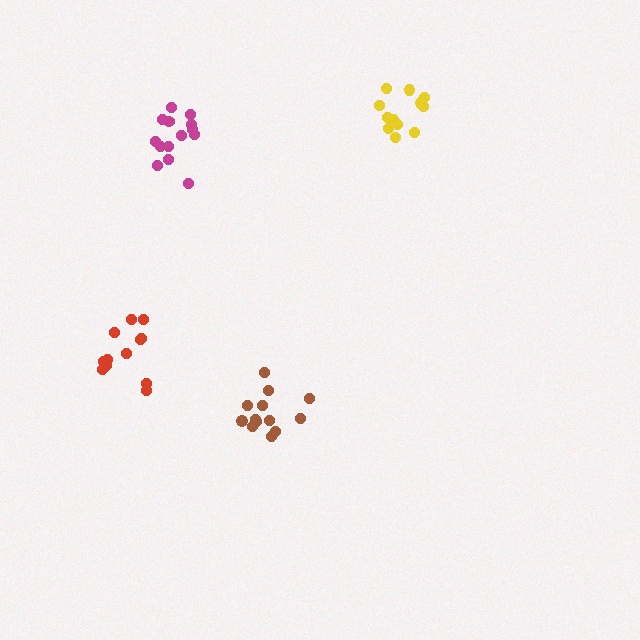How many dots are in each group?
Group 1: 13 dots, Group 2: 13 dots, Group 3: 13 dots, Group 4: 14 dots (53 total).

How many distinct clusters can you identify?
There are 4 distinct clusters.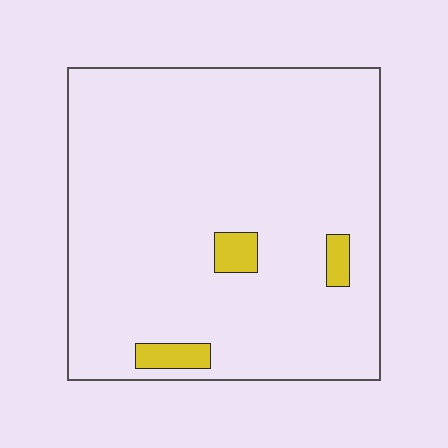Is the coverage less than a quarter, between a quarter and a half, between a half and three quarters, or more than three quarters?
Less than a quarter.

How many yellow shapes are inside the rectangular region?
3.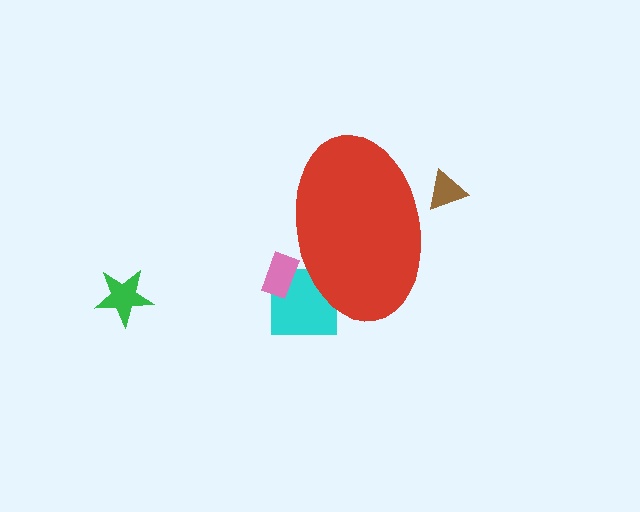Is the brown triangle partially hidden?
Yes, the brown triangle is partially hidden behind the red ellipse.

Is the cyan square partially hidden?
Yes, the cyan square is partially hidden behind the red ellipse.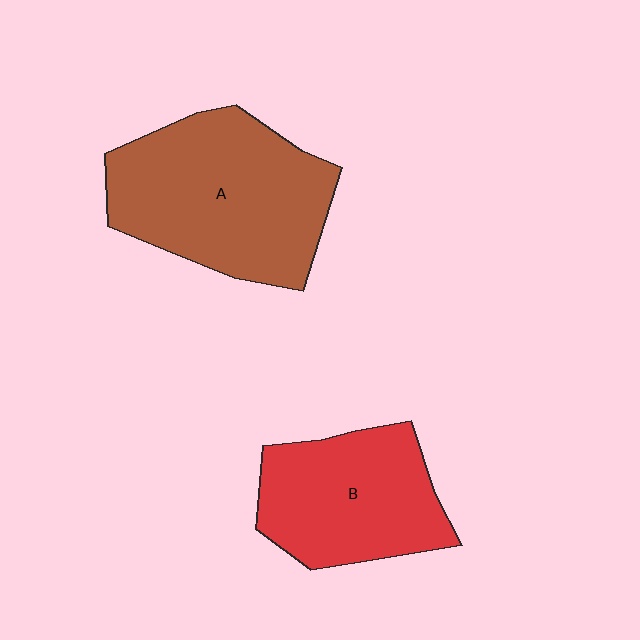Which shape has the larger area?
Shape A (brown).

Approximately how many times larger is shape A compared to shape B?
Approximately 1.4 times.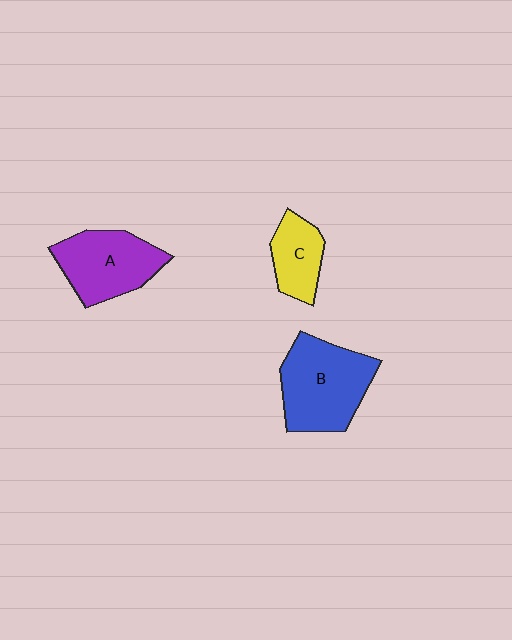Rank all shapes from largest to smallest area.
From largest to smallest: B (blue), A (purple), C (yellow).